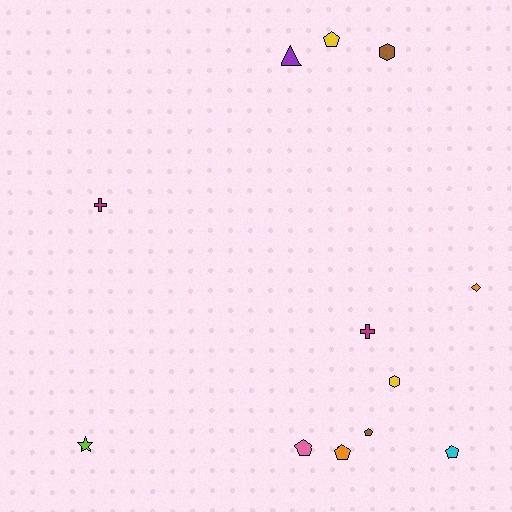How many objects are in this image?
There are 12 objects.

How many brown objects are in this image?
There are 2 brown objects.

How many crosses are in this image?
There are 2 crosses.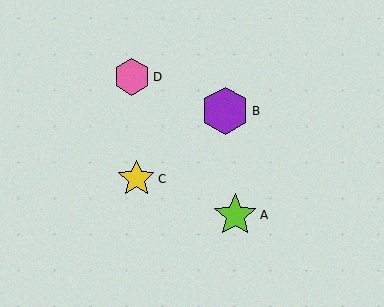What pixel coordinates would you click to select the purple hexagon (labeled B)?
Click at (225, 111) to select the purple hexagon B.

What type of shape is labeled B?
Shape B is a purple hexagon.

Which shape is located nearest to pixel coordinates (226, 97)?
The purple hexagon (labeled B) at (225, 111) is nearest to that location.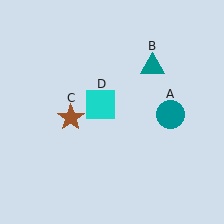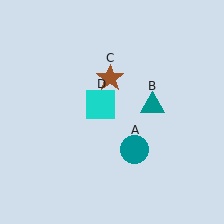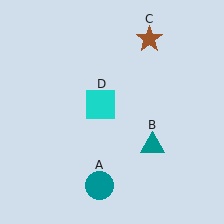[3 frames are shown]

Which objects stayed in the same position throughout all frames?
Cyan square (object D) remained stationary.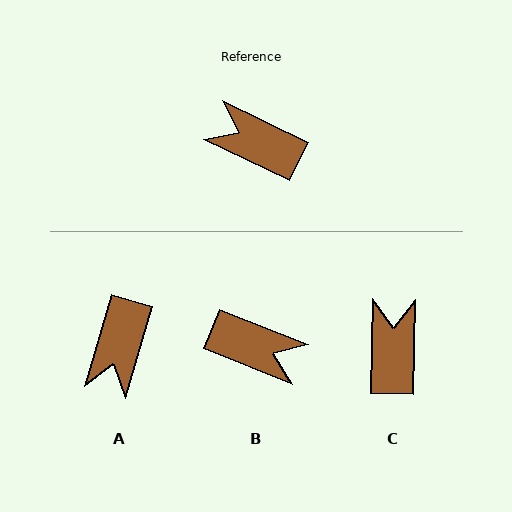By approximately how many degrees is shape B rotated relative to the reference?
Approximately 176 degrees clockwise.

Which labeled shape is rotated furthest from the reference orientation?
B, about 176 degrees away.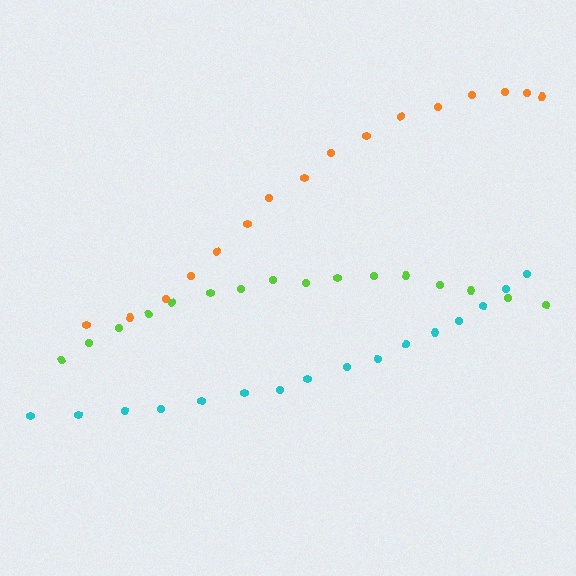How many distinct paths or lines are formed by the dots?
There are 3 distinct paths.